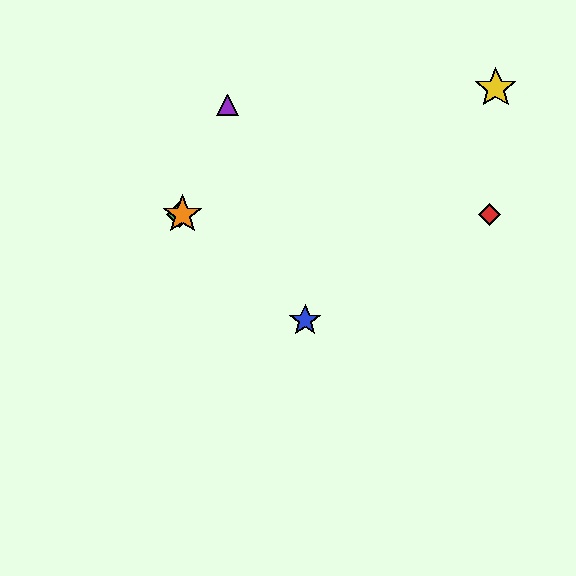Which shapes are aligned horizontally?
The red diamond, the green diamond, the orange star are aligned horizontally.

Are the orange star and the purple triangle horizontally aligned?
No, the orange star is at y≈215 and the purple triangle is at y≈105.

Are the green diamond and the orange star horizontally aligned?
Yes, both are at y≈215.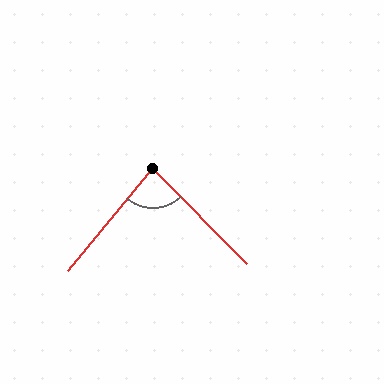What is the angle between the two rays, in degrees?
Approximately 84 degrees.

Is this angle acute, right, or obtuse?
It is acute.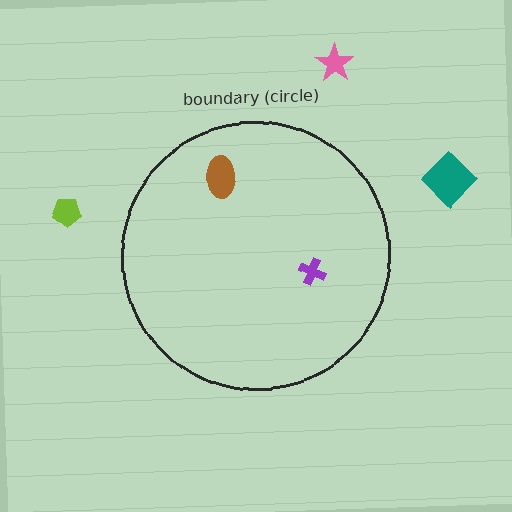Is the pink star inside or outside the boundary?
Outside.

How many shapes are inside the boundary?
2 inside, 3 outside.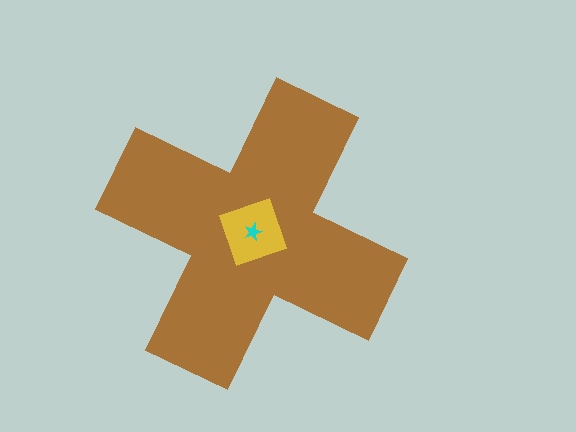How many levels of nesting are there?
3.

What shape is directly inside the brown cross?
The yellow diamond.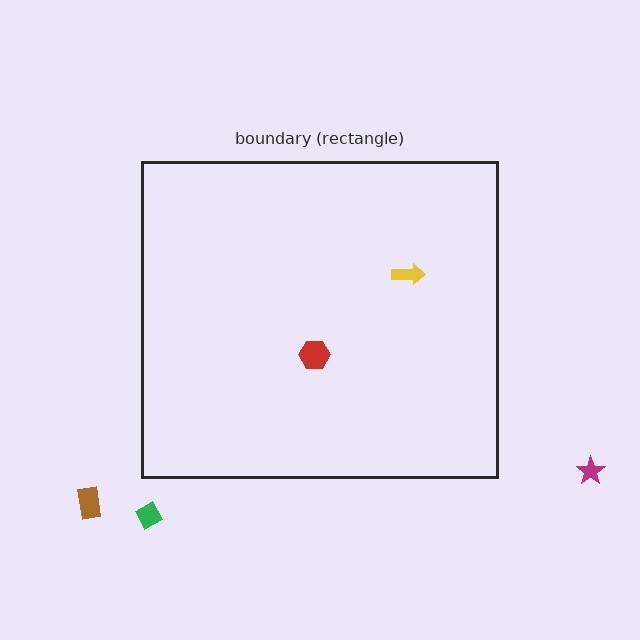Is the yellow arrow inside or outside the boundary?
Inside.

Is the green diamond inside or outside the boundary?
Outside.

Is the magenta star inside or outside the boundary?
Outside.